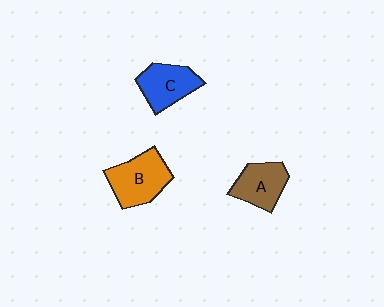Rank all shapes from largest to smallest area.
From largest to smallest: B (orange), C (blue), A (brown).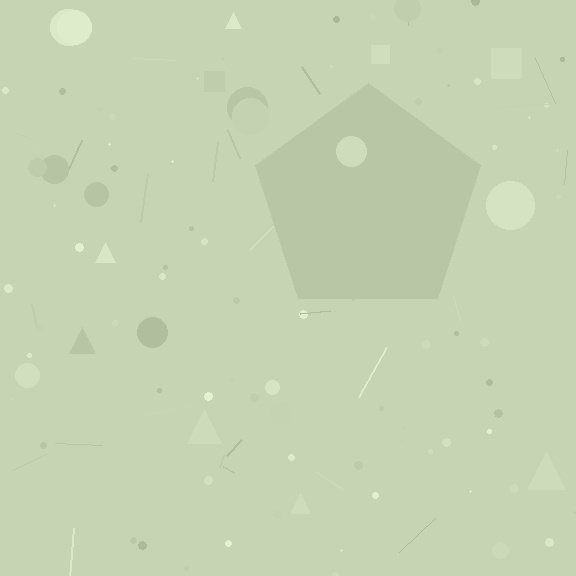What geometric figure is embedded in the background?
A pentagon is embedded in the background.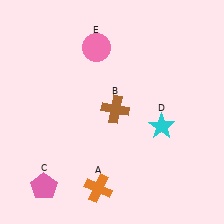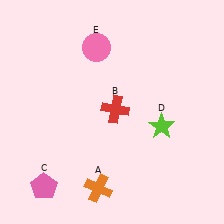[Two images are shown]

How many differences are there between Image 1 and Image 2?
There are 2 differences between the two images.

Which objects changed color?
B changed from brown to red. D changed from cyan to lime.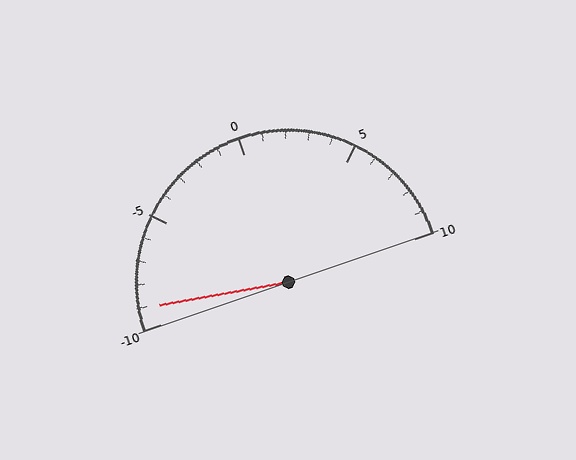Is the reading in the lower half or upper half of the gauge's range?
The reading is in the lower half of the range (-10 to 10).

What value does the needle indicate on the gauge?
The needle indicates approximately -9.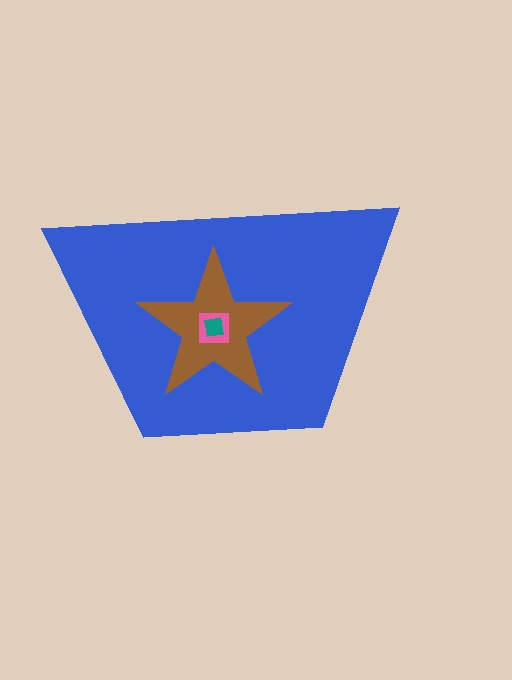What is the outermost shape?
The blue trapezoid.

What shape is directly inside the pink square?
The teal square.